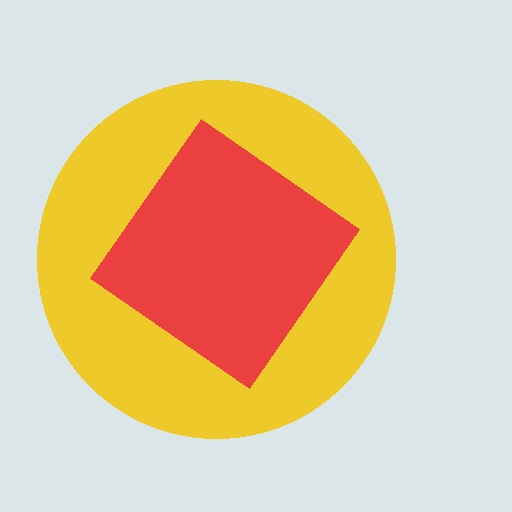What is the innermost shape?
The red diamond.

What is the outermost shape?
The yellow circle.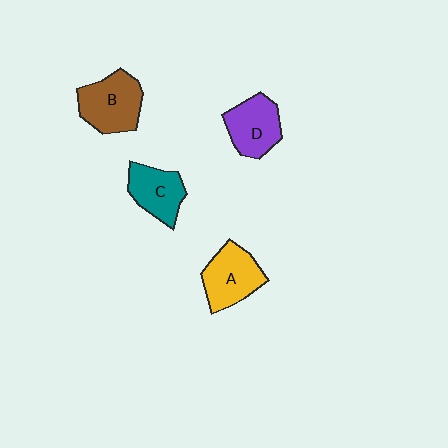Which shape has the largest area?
Shape B (brown).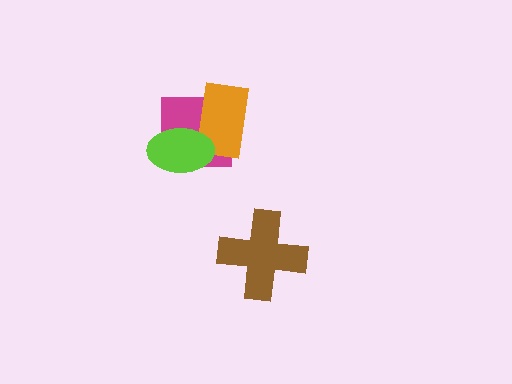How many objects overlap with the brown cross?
0 objects overlap with the brown cross.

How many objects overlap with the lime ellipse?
2 objects overlap with the lime ellipse.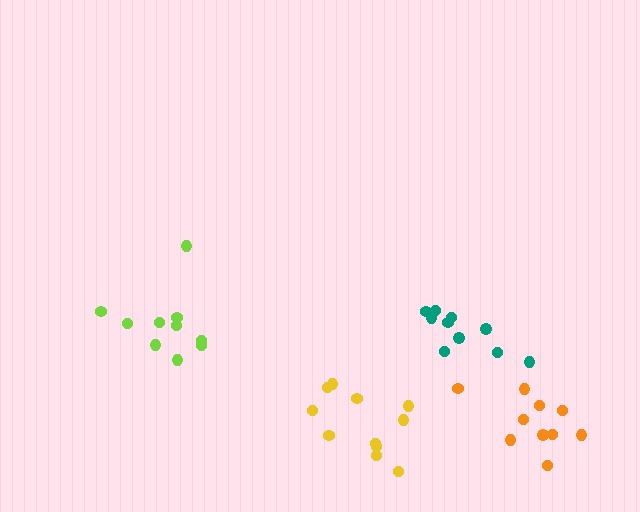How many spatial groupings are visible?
There are 4 spatial groupings.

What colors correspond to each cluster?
The clusters are colored: lime, orange, teal, yellow.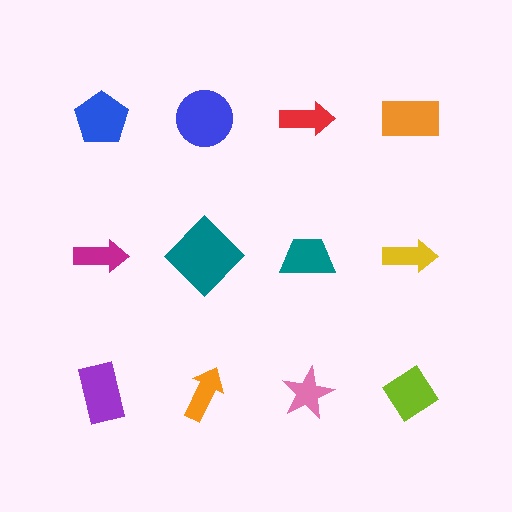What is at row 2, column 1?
A magenta arrow.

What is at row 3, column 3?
A pink star.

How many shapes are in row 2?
4 shapes.